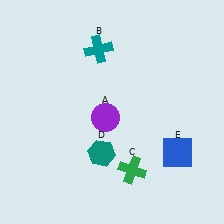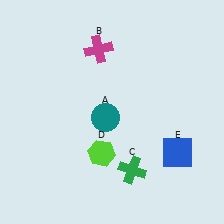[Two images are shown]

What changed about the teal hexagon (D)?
In Image 1, D is teal. In Image 2, it changed to lime.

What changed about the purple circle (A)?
In Image 1, A is purple. In Image 2, it changed to teal.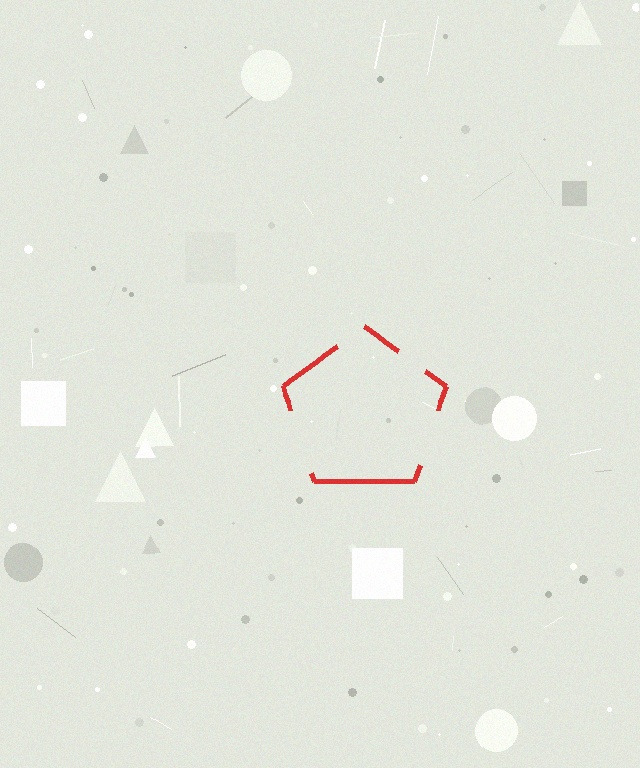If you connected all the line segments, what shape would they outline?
They would outline a pentagon.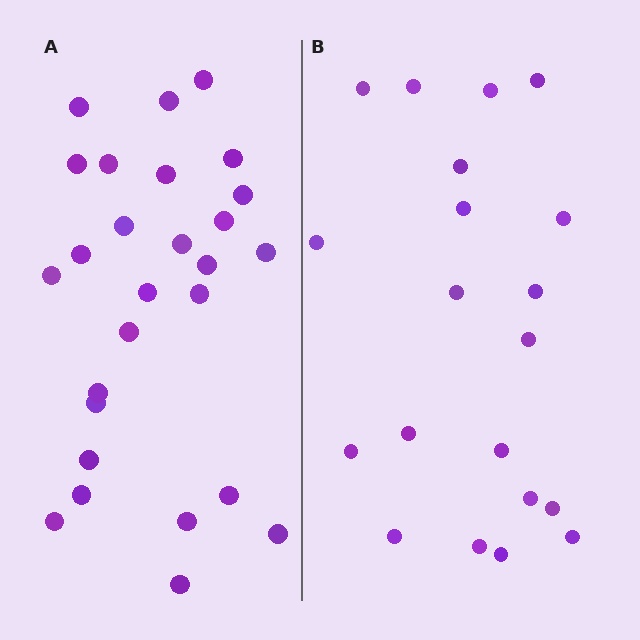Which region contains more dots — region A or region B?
Region A (the left region) has more dots.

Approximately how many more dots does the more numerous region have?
Region A has roughly 8 or so more dots than region B.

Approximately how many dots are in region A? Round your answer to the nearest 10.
About 30 dots. (The exact count is 27, which rounds to 30.)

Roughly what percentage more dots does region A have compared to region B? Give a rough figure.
About 35% more.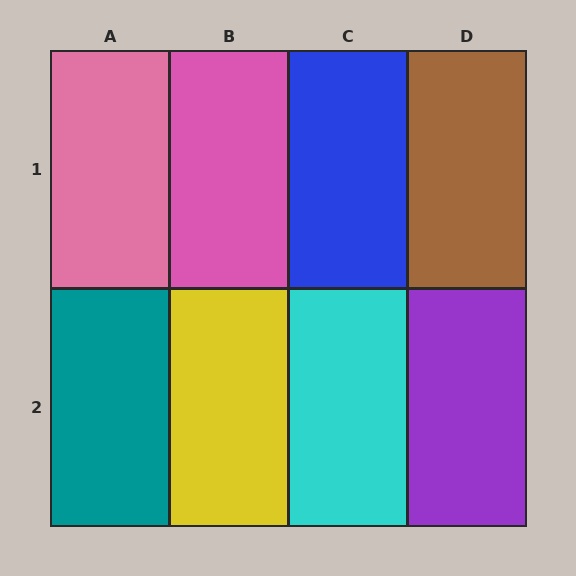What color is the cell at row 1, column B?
Pink.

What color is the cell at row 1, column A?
Pink.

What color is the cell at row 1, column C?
Blue.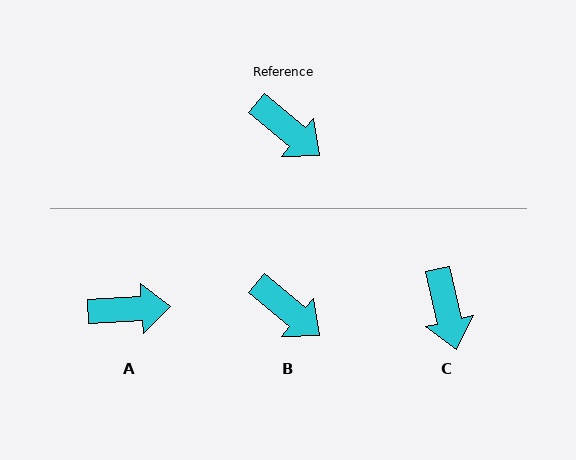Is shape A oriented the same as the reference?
No, it is off by about 43 degrees.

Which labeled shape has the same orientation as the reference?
B.